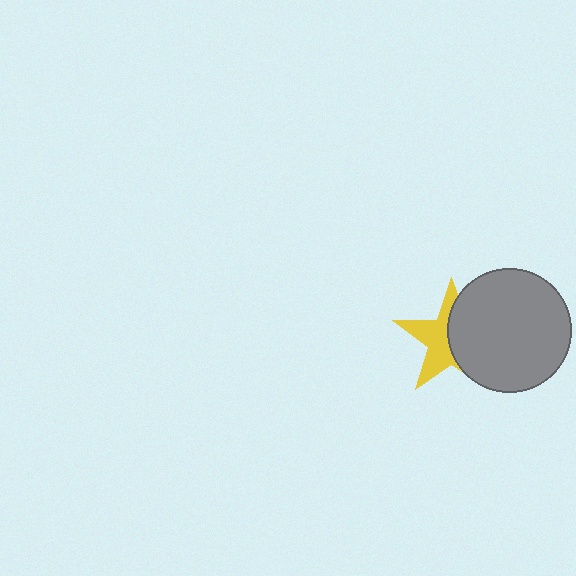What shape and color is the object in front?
The object in front is a gray circle.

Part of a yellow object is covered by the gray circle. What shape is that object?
It is a star.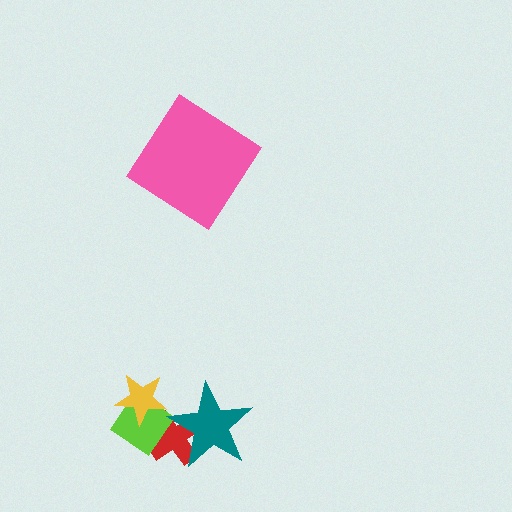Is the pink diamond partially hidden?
No, no other shape covers it.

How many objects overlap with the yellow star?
1 object overlaps with the yellow star.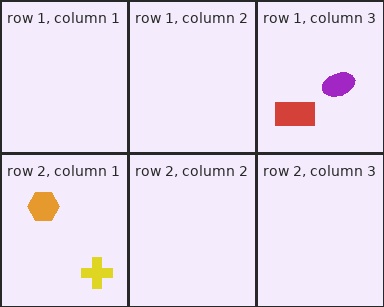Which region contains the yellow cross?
The row 2, column 1 region.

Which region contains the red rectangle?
The row 1, column 3 region.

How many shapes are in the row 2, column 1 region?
2.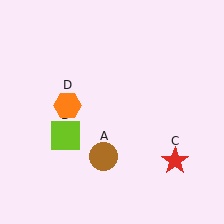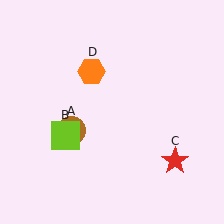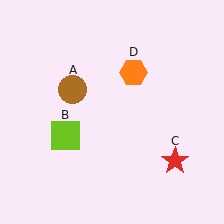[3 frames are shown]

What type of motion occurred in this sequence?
The brown circle (object A), orange hexagon (object D) rotated clockwise around the center of the scene.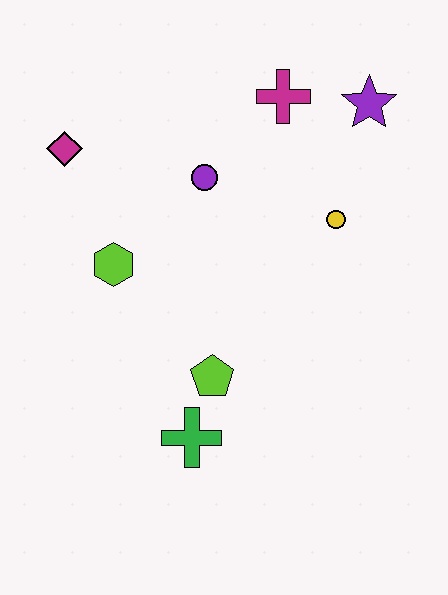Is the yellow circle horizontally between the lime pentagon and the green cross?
No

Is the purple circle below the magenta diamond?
Yes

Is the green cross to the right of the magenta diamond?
Yes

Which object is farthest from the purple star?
The green cross is farthest from the purple star.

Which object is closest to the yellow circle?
The purple star is closest to the yellow circle.